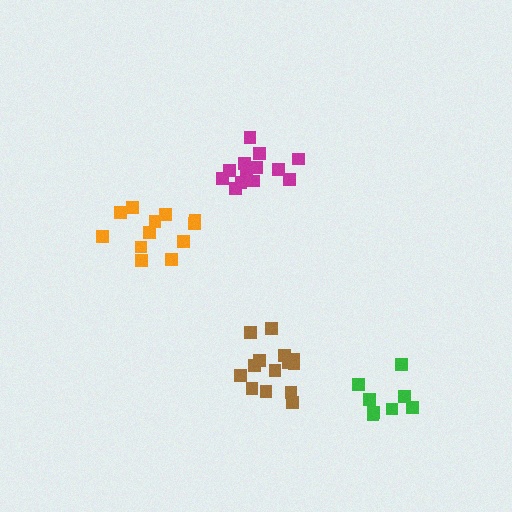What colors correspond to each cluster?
The clusters are colored: magenta, brown, orange, green.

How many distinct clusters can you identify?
There are 4 distinct clusters.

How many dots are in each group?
Group 1: 14 dots, Group 2: 14 dots, Group 3: 12 dots, Group 4: 8 dots (48 total).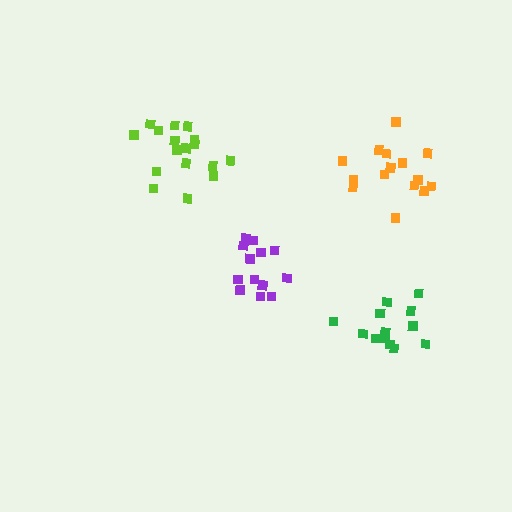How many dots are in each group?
Group 1: 17 dots, Group 2: 13 dots, Group 3: 13 dots, Group 4: 15 dots (58 total).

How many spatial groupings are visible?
There are 4 spatial groupings.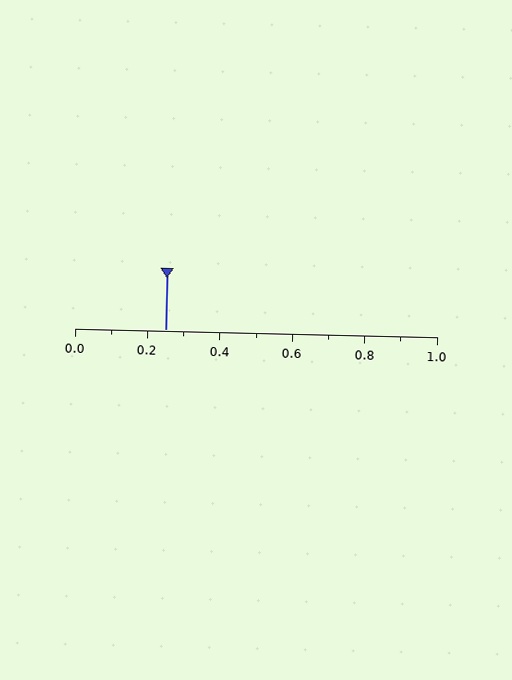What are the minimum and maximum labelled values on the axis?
The axis runs from 0.0 to 1.0.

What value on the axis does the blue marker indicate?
The marker indicates approximately 0.25.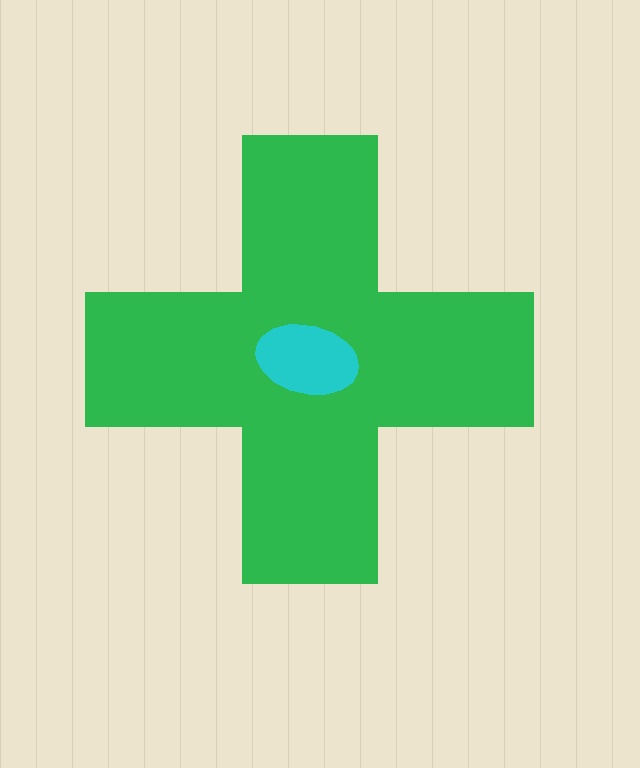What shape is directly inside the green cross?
The cyan ellipse.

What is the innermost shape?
The cyan ellipse.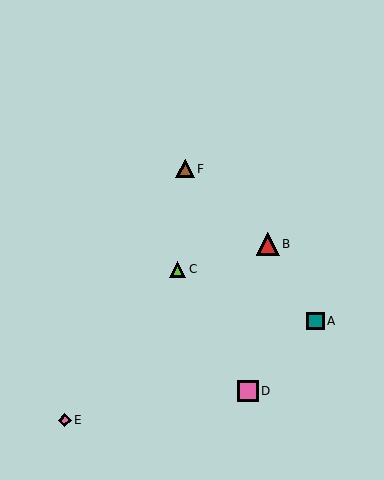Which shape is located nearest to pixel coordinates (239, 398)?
The pink square (labeled D) at (248, 391) is nearest to that location.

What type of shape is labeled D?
Shape D is a pink square.